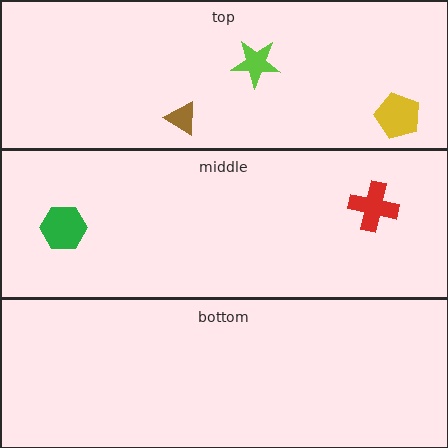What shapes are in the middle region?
The green hexagon, the red cross.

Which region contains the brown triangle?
The top region.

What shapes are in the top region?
The brown triangle, the lime star, the yellow pentagon.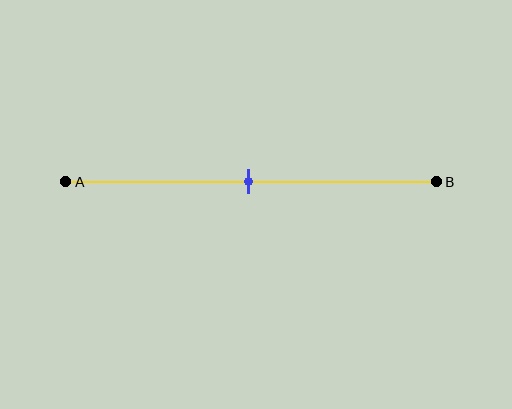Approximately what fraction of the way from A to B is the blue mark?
The blue mark is approximately 50% of the way from A to B.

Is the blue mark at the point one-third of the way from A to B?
No, the mark is at about 50% from A, not at the 33% one-third point.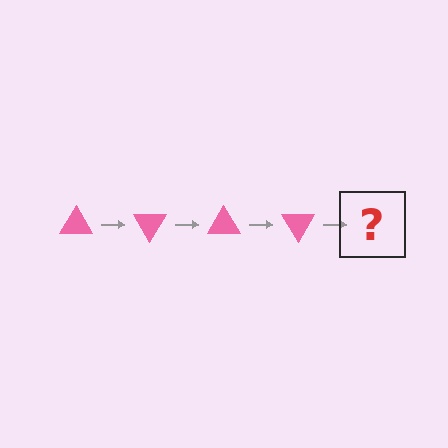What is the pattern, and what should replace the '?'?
The pattern is that the triangle rotates 60 degrees each step. The '?' should be a pink triangle rotated 240 degrees.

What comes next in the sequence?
The next element should be a pink triangle rotated 240 degrees.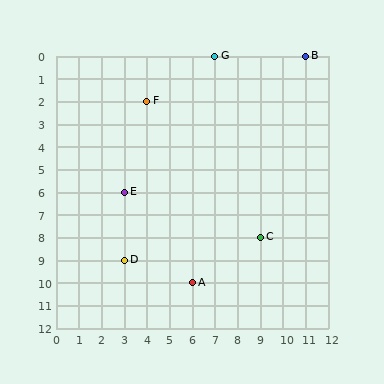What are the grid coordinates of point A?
Point A is at grid coordinates (6, 10).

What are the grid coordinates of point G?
Point G is at grid coordinates (7, 0).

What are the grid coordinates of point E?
Point E is at grid coordinates (3, 6).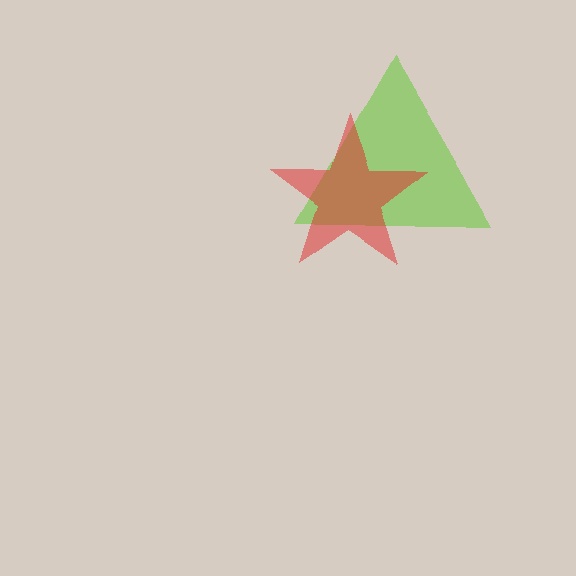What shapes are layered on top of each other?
The layered shapes are: a lime triangle, a red star.